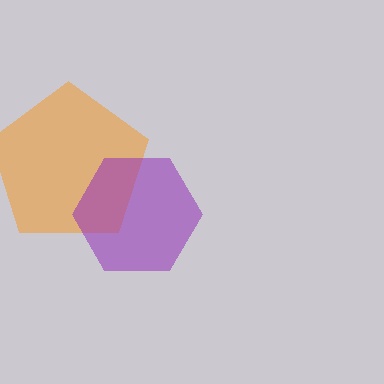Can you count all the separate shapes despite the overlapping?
Yes, there are 2 separate shapes.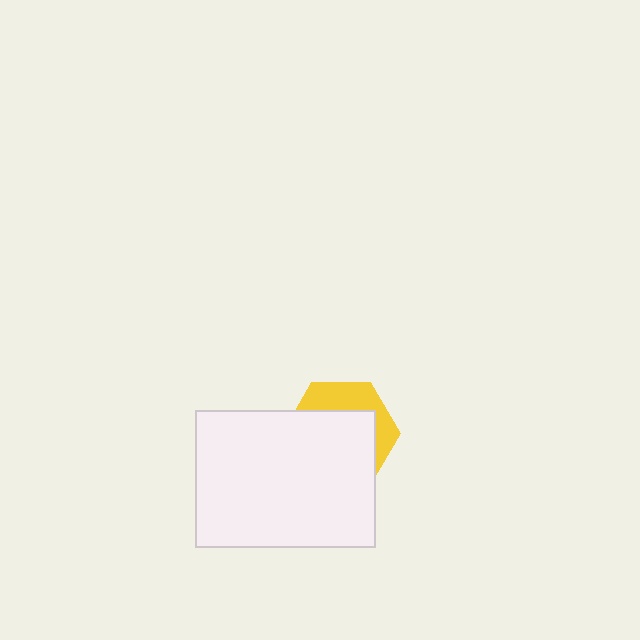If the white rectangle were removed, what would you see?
You would see the complete yellow hexagon.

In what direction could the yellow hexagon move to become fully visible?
The yellow hexagon could move up. That would shift it out from behind the white rectangle entirely.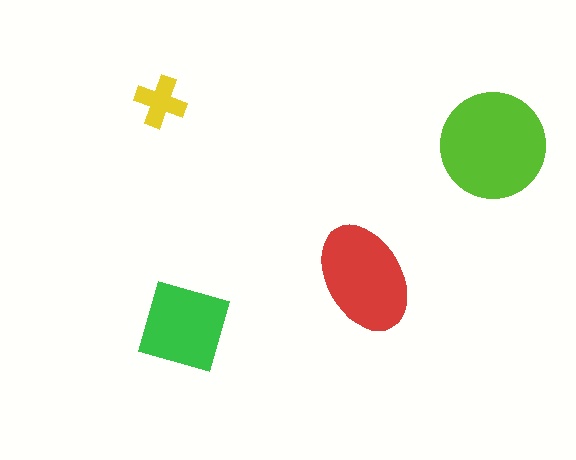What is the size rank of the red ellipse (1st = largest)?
2nd.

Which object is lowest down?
The green square is bottommost.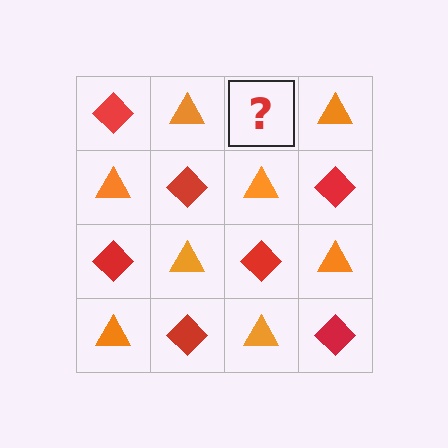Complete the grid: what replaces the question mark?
The question mark should be replaced with a red diamond.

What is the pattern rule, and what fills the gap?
The rule is that it alternates red diamond and orange triangle in a checkerboard pattern. The gap should be filled with a red diamond.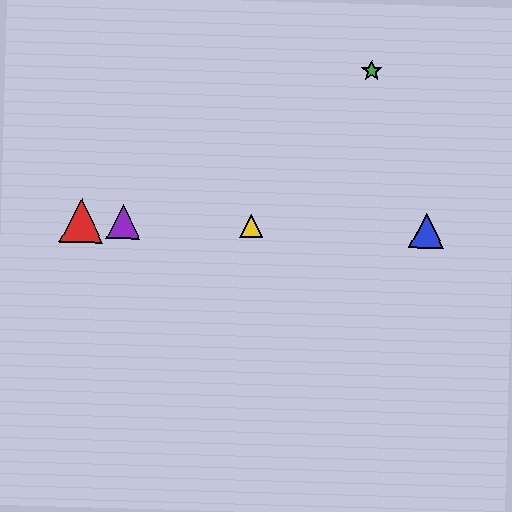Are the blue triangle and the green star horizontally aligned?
No, the blue triangle is at y≈230 and the green star is at y≈71.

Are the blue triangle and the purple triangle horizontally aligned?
Yes, both are at y≈230.